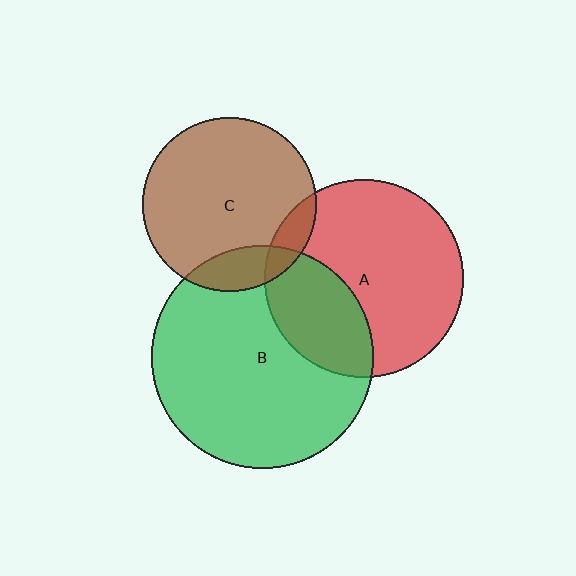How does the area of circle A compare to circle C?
Approximately 1.3 times.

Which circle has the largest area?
Circle B (green).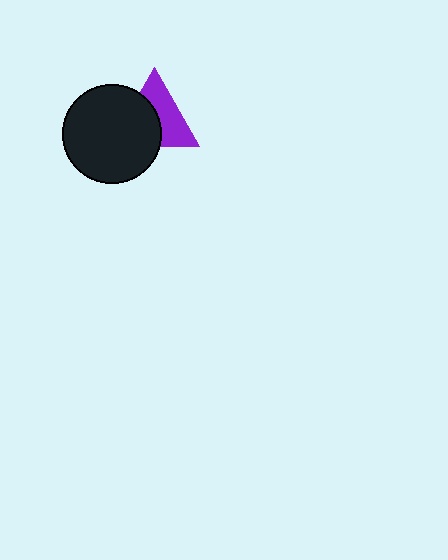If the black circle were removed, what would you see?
You would see the complete purple triangle.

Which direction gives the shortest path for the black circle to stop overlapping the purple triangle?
Moving toward the lower-left gives the shortest separation.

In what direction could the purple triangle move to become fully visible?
The purple triangle could move toward the upper-right. That would shift it out from behind the black circle entirely.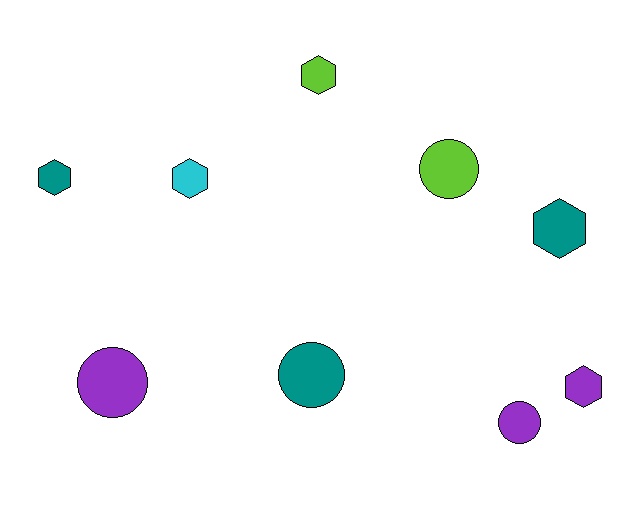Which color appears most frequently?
Teal, with 3 objects.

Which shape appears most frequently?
Hexagon, with 5 objects.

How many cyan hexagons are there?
There is 1 cyan hexagon.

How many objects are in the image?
There are 9 objects.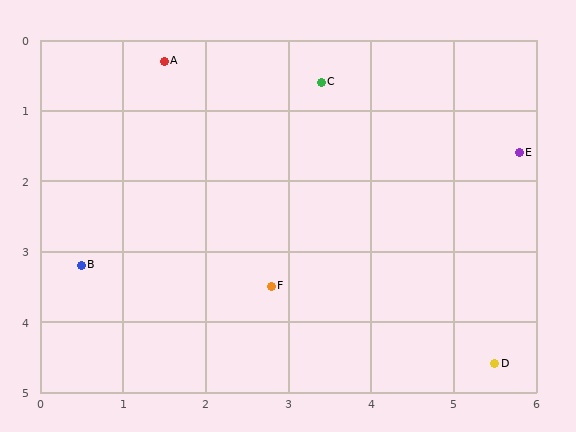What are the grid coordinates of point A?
Point A is at approximately (1.5, 0.3).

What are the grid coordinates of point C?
Point C is at approximately (3.4, 0.6).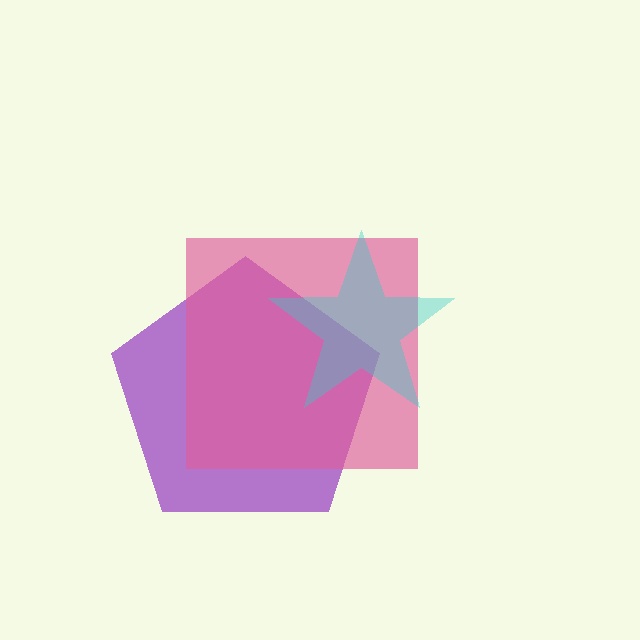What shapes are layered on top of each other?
The layered shapes are: a purple pentagon, a pink square, a cyan star.